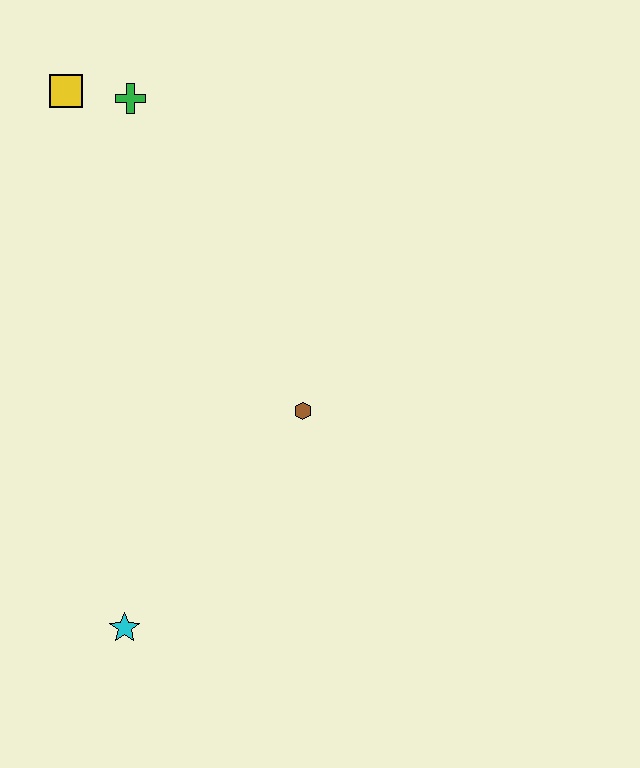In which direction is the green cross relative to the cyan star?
The green cross is above the cyan star.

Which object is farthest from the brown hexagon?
The yellow square is farthest from the brown hexagon.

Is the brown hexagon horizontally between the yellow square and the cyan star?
No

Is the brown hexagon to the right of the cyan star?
Yes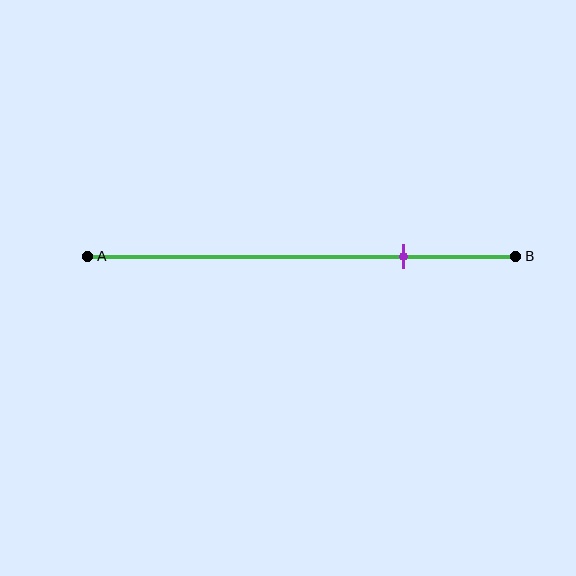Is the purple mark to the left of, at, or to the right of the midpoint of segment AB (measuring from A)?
The purple mark is to the right of the midpoint of segment AB.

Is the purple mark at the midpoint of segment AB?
No, the mark is at about 75% from A, not at the 50% midpoint.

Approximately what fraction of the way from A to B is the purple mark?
The purple mark is approximately 75% of the way from A to B.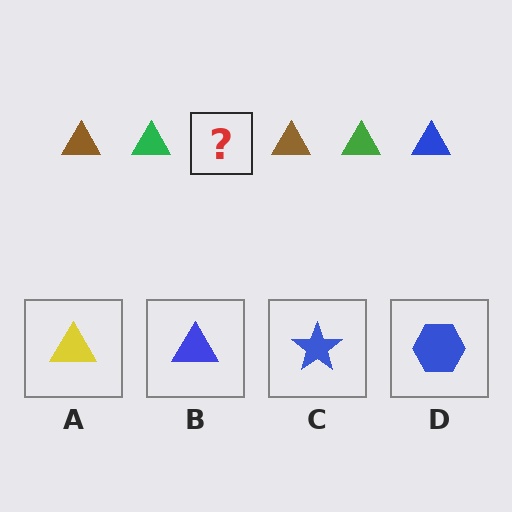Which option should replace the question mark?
Option B.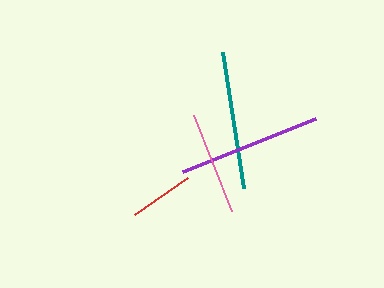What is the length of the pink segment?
The pink segment is approximately 104 pixels long.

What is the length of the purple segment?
The purple segment is approximately 143 pixels long.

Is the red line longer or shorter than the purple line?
The purple line is longer than the red line.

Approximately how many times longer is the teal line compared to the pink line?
The teal line is approximately 1.3 times the length of the pink line.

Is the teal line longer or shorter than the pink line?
The teal line is longer than the pink line.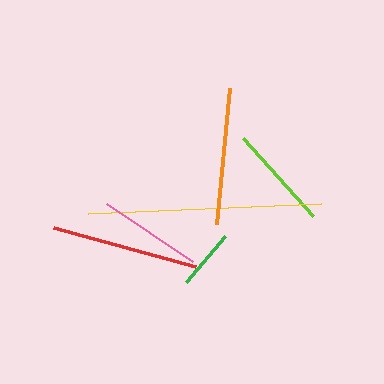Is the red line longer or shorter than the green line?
The red line is longer than the green line.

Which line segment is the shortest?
The green line is the shortest at approximately 60 pixels.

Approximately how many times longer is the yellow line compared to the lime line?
The yellow line is approximately 2.2 times the length of the lime line.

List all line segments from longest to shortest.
From longest to shortest: yellow, red, orange, lime, pink, green.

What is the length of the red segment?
The red segment is approximately 147 pixels long.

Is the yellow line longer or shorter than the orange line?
The yellow line is longer than the orange line.